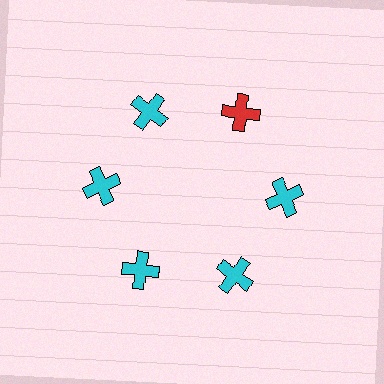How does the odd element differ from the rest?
It has a different color: red instead of cyan.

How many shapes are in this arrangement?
There are 6 shapes arranged in a ring pattern.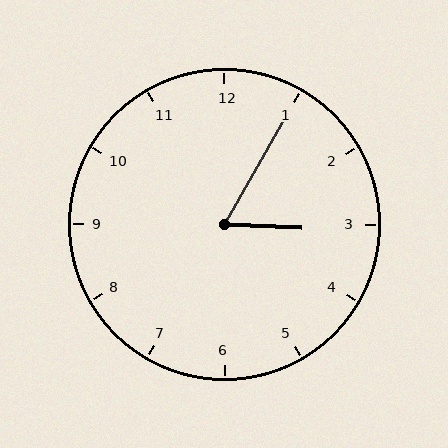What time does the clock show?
3:05.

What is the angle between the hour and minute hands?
Approximately 62 degrees.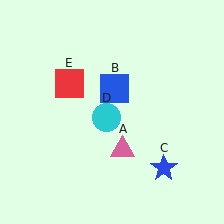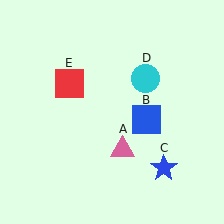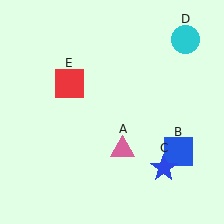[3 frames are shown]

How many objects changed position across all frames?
2 objects changed position: blue square (object B), cyan circle (object D).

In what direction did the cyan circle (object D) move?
The cyan circle (object D) moved up and to the right.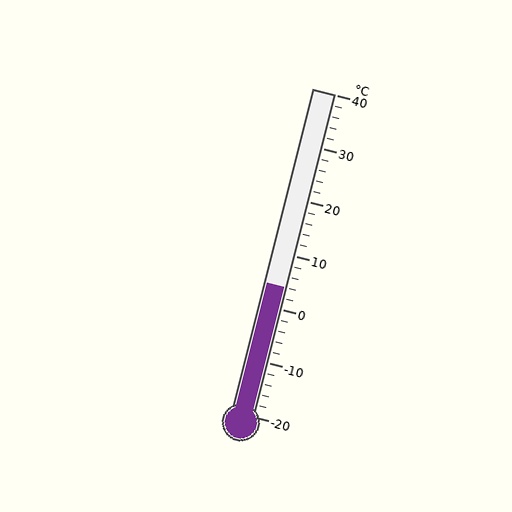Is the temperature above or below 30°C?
The temperature is below 30°C.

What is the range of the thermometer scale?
The thermometer scale ranges from -20°C to 40°C.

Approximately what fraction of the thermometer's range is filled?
The thermometer is filled to approximately 40% of its range.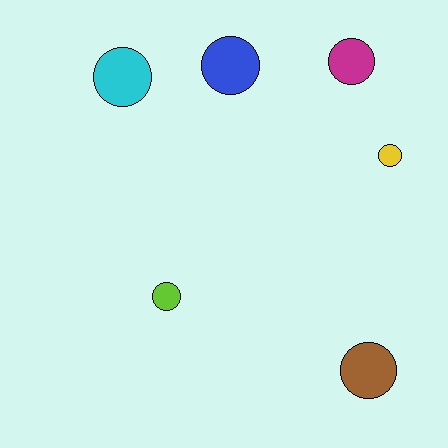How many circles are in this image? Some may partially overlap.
There are 6 circles.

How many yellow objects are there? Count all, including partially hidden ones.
There is 1 yellow object.